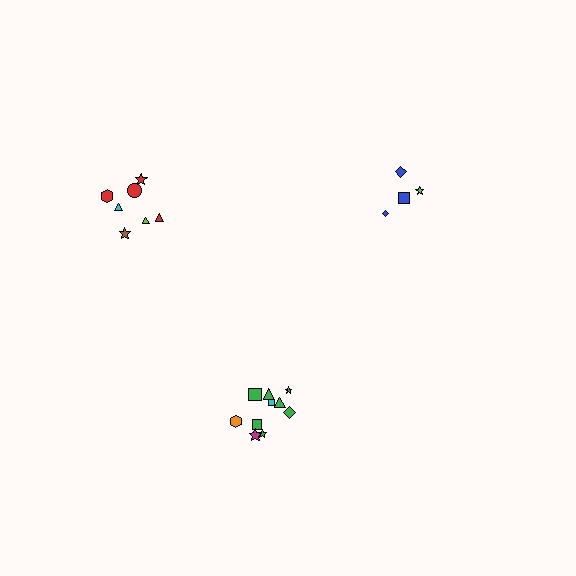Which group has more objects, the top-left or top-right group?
The top-left group.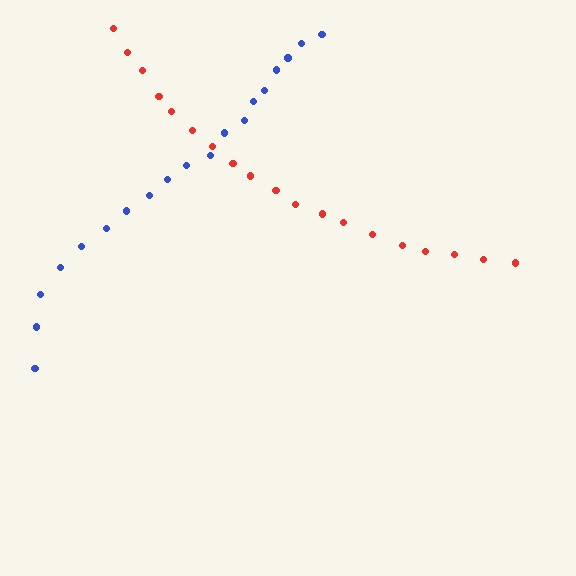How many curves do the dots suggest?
There are 2 distinct paths.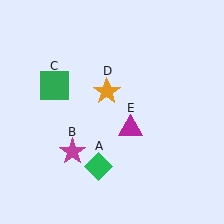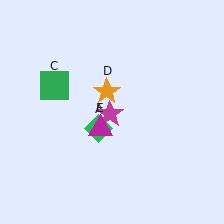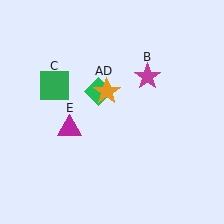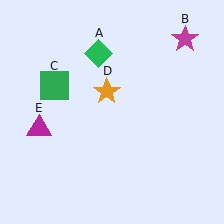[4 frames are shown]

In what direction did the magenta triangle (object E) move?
The magenta triangle (object E) moved left.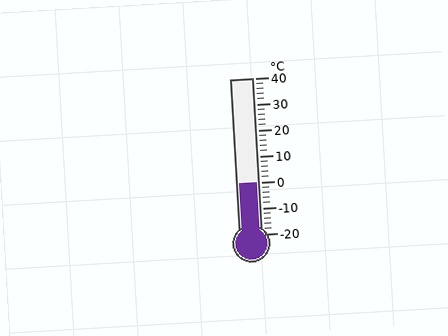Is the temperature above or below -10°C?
The temperature is above -10°C.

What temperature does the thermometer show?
The thermometer shows approximately 0°C.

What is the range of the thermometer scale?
The thermometer scale ranges from -20°C to 40°C.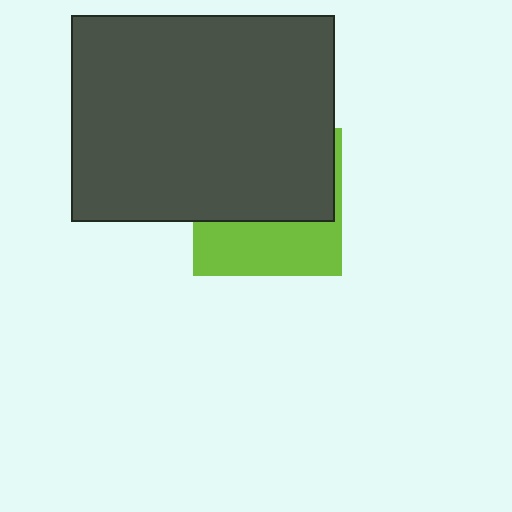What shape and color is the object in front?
The object in front is a dark gray rectangle.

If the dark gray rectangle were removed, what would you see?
You would see the complete lime square.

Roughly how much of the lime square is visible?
A small part of it is visible (roughly 39%).